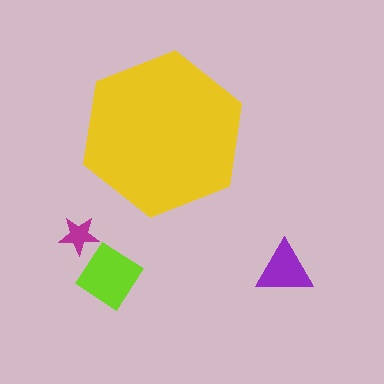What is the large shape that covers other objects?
A yellow hexagon.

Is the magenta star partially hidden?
No, the magenta star is fully visible.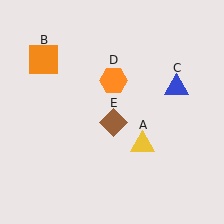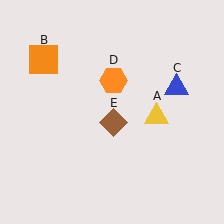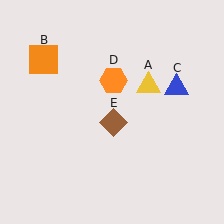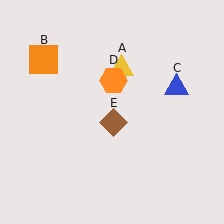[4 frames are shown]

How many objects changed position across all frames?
1 object changed position: yellow triangle (object A).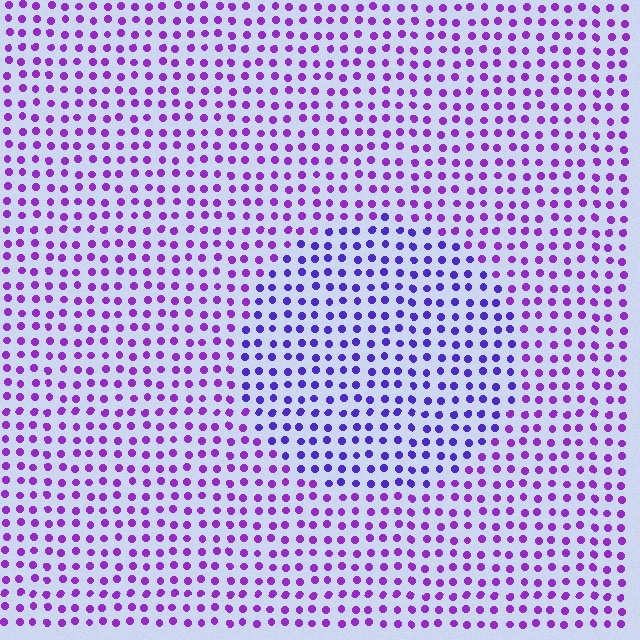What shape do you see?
I see a circle.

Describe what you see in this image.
The image is filled with small purple elements in a uniform arrangement. A circle-shaped region is visible where the elements are tinted to a slightly different hue, forming a subtle color boundary.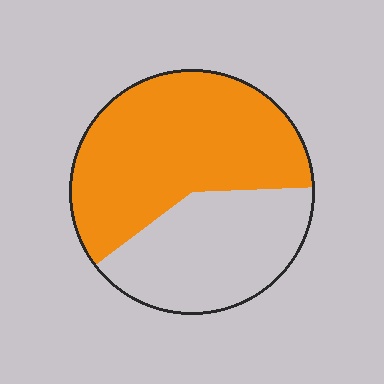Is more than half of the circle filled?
Yes.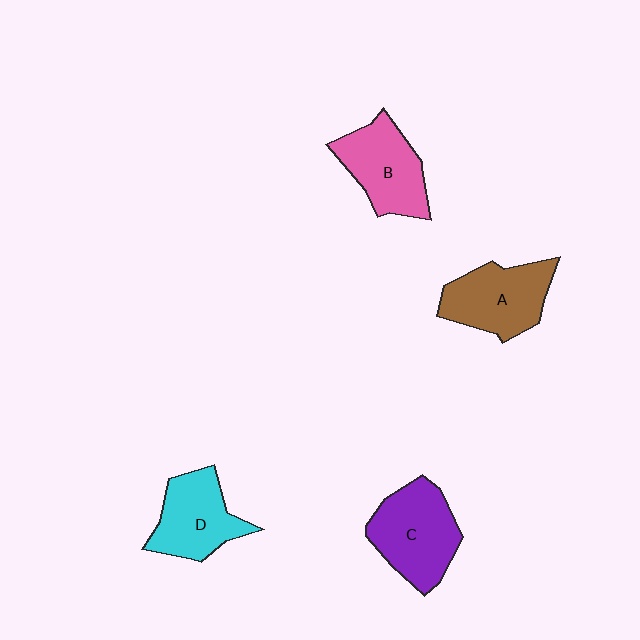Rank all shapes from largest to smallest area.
From largest to smallest: C (purple), A (brown), B (pink), D (cyan).